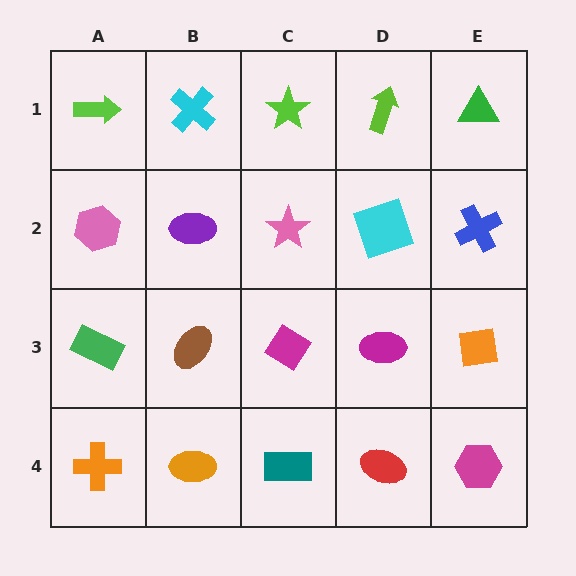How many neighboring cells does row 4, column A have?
2.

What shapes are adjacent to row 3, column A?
A pink hexagon (row 2, column A), an orange cross (row 4, column A), a brown ellipse (row 3, column B).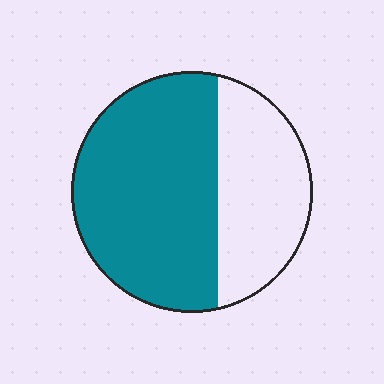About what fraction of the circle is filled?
About five eighths (5/8).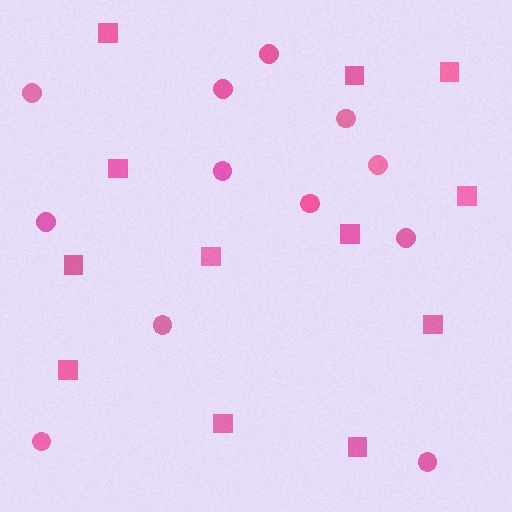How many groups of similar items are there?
There are 2 groups: one group of circles (12) and one group of squares (12).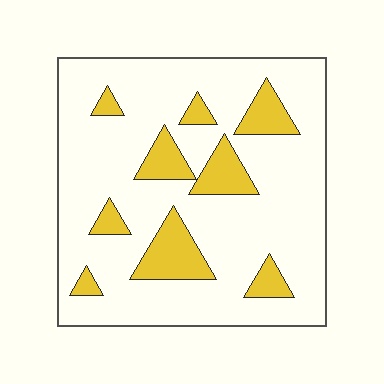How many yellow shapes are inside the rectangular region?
9.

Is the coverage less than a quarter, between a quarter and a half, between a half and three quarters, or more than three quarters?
Less than a quarter.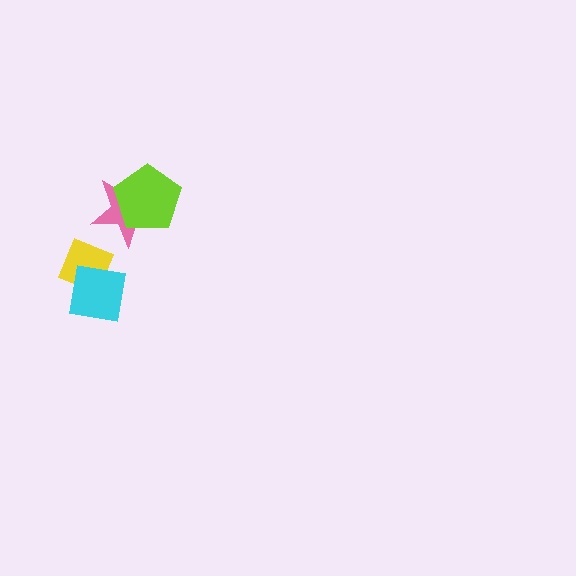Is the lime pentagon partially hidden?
No, no other shape covers it.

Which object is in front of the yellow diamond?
The cyan square is in front of the yellow diamond.